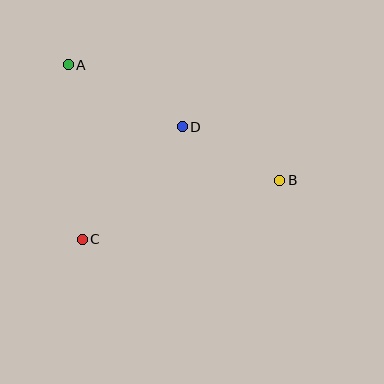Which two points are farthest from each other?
Points A and B are farthest from each other.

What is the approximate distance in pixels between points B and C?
The distance between B and C is approximately 206 pixels.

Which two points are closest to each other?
Points B and D are closest to each other.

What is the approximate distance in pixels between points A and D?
The distance between A and D is approximately 130 pixels.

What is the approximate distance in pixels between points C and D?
The distance between C and D is approximately 151 pixels.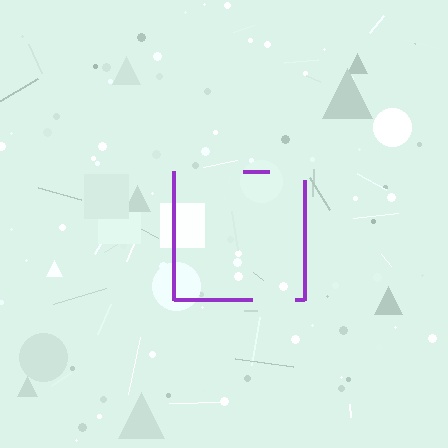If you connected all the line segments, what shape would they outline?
They would outline a square.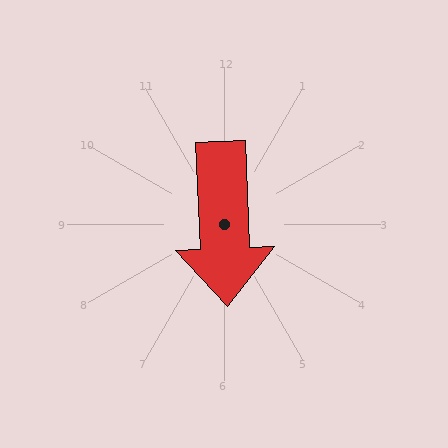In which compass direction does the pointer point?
South.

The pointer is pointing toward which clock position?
Roughly 6 o'clock.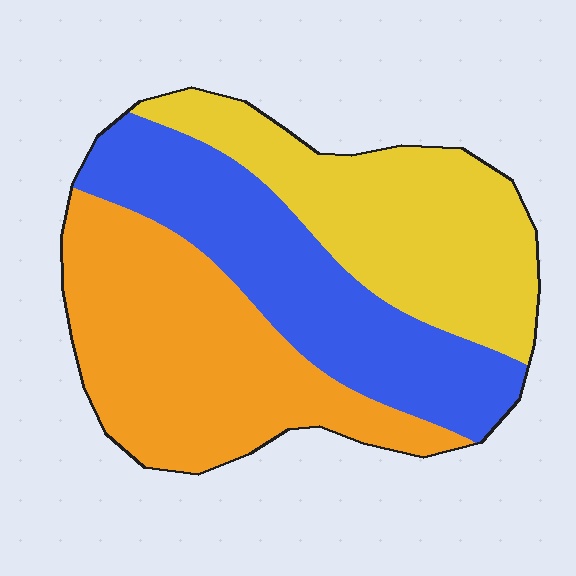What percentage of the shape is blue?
Blue takes up about one third (1/3) of the shape.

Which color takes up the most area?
Orange, at roughly 35%.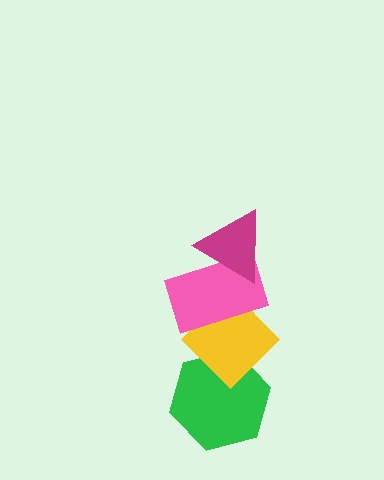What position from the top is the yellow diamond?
The yellow diamond is 3rd from the top.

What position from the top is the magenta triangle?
The magenta triangle is 1st from the top.